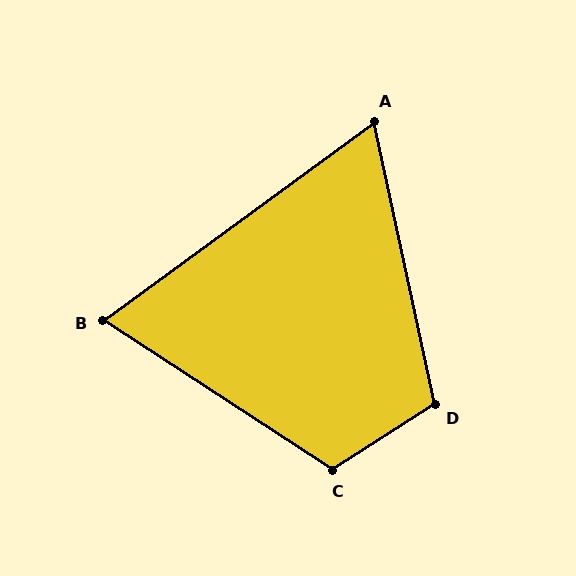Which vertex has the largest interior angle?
C, at approximately 114 degrees.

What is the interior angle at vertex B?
Approximately 69 degrees (acute).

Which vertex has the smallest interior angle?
A, at approximately 66 degrees.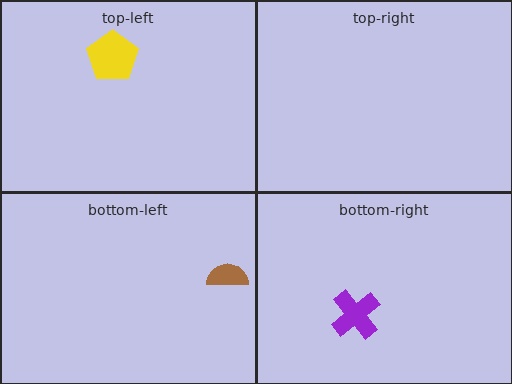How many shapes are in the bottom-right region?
1.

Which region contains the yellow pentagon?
The top-left region.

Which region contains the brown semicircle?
The bottom-left region.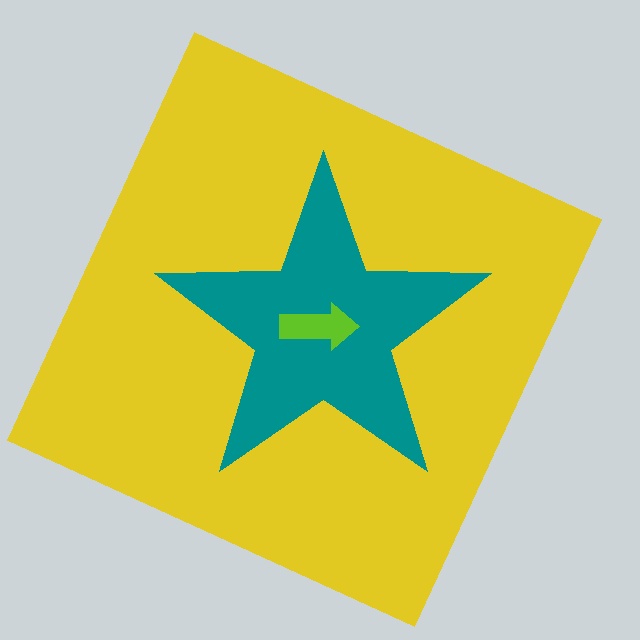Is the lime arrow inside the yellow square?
Yes.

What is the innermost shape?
The lime arrow.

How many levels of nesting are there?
3.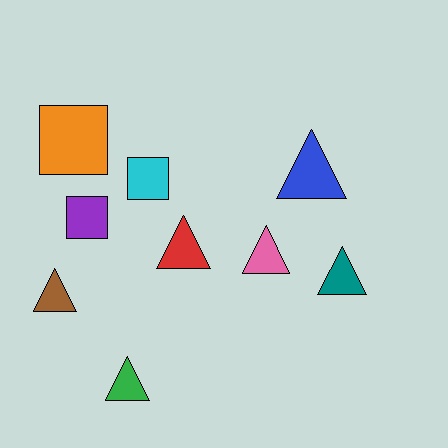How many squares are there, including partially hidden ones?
There are 3 squares.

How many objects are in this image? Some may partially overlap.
There are 9 objects.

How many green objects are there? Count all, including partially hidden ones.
There is 1 green object.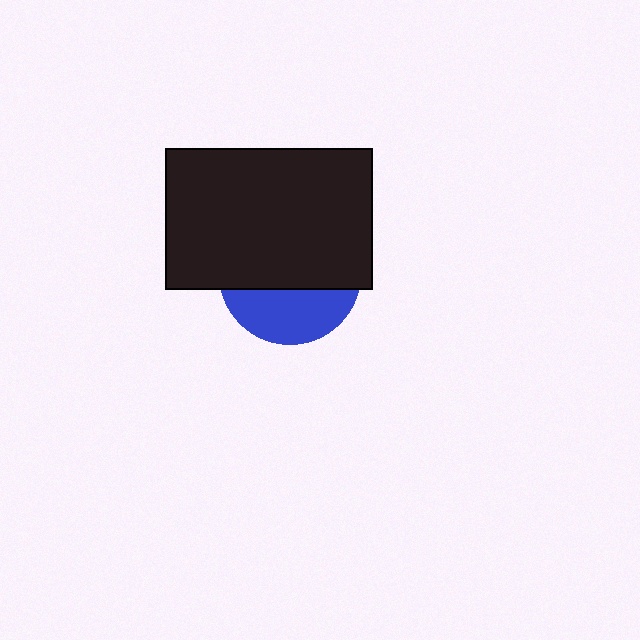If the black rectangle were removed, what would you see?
You would see the complete blue circle.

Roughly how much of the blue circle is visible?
A small part of it is visible (roughly 36%).